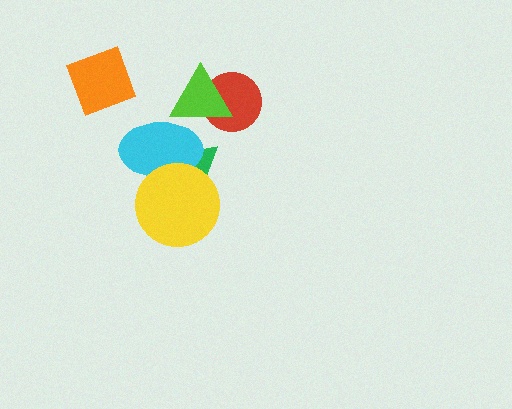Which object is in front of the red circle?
The lime triangle is in front of the red circle.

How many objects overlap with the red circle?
1 object overlaps with the red circle.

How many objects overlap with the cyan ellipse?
3 objects overlap with the cyan ellipse.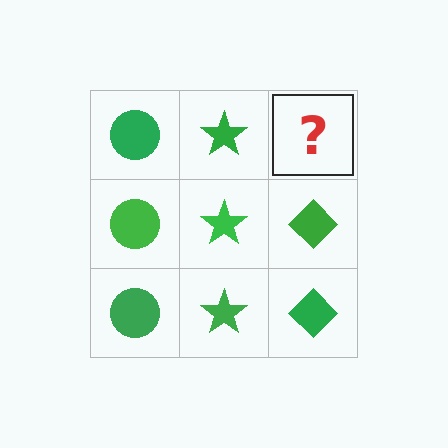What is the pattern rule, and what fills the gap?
The rule is that each column has a consistent shape. The gap should be filled with a green diamond.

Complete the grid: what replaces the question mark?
The question mark should be replaced with a green diamond.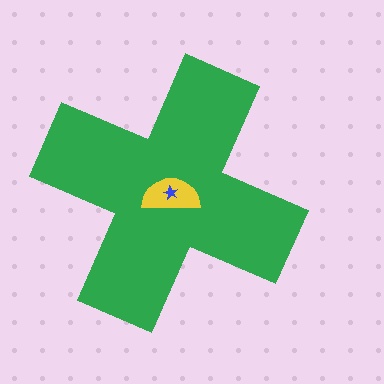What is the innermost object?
The blue star.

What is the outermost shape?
The green cross.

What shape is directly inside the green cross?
The yellow semicircle.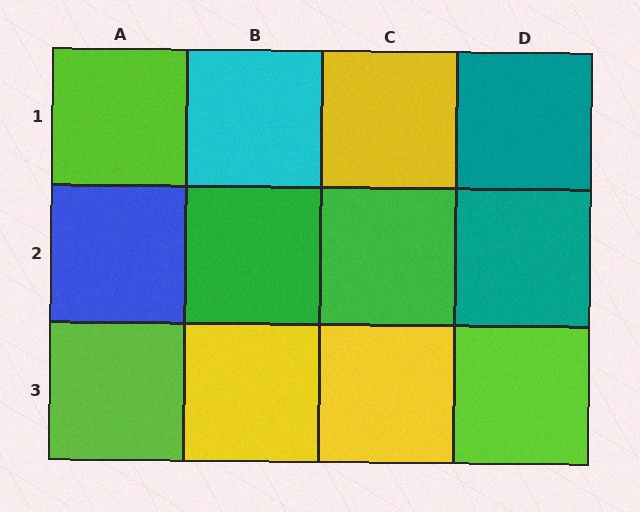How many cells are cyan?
1 cell is cyan.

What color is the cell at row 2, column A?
Blue.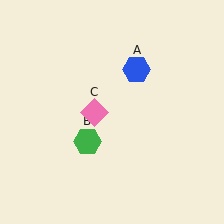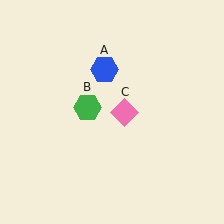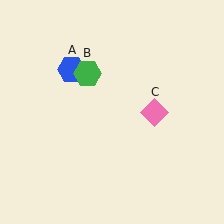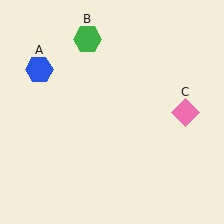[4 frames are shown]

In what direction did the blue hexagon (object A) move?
The blue hexagon (object A) moved left.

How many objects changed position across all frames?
3 objects changed position: blue hexagon (object A), green hexagon (object B), pink diamond (object C).